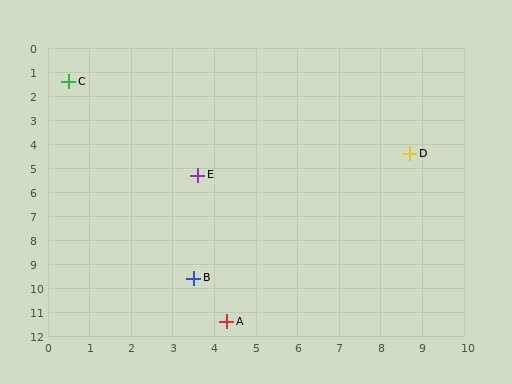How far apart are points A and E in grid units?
Points A and E are about 6.1 grid units apart.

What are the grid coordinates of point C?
Point C is at approximately (0.5, 1.4).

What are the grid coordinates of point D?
Point D is at approximately (8.7, 4.4).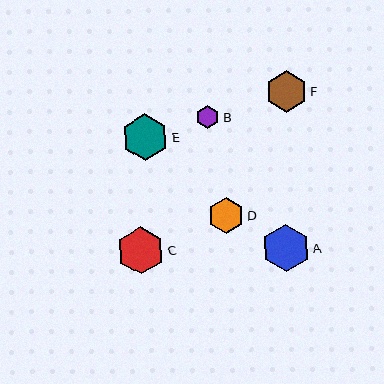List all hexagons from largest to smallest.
From largest to smallest: A, C, E, F, D, B.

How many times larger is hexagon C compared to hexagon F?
Hexagon C is approximately 1.1 times the size of hexagon F.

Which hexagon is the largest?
Hexagon A is the largest with a size of approximately 47 pixels.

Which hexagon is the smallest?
Hexagon B is the smallest with a size of approximately 24 pixels.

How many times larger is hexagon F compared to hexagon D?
Hexagon F is approximately 1.2 times the size of hexagon D.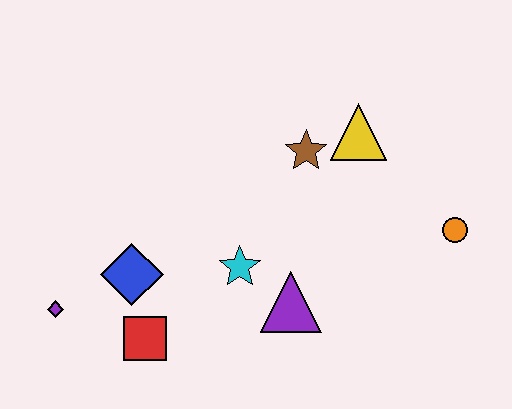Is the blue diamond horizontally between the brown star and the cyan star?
No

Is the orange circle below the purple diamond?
No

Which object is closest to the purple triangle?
The cyan star is closest to the purple triangle.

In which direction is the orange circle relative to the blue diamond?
The orange circle is to the right of the blue diamond.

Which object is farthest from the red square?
The orange circle is farthest from the red square.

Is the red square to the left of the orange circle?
Yes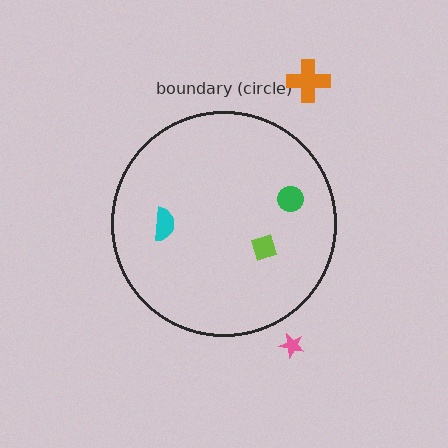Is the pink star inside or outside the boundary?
Outside.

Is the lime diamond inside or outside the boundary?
Inside.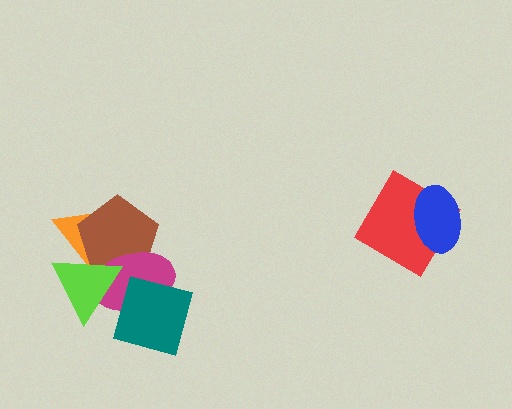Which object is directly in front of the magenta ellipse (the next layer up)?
The lime triangle is directly in front of the magenta ellipse.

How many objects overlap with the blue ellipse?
1 object overlaps with the blue ellipse.